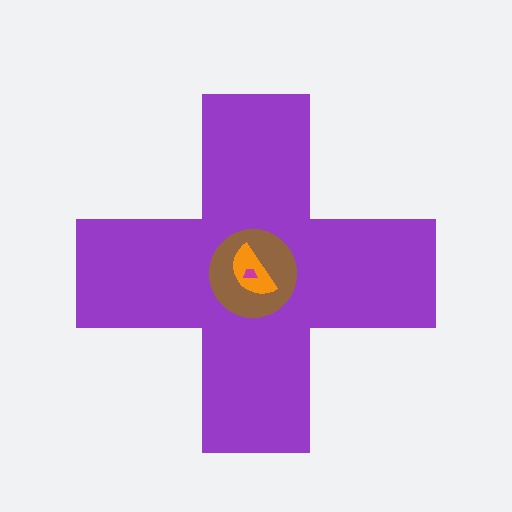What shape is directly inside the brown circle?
The orange semicircle.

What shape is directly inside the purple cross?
The brown circle.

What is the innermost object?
The magenta trapezoid.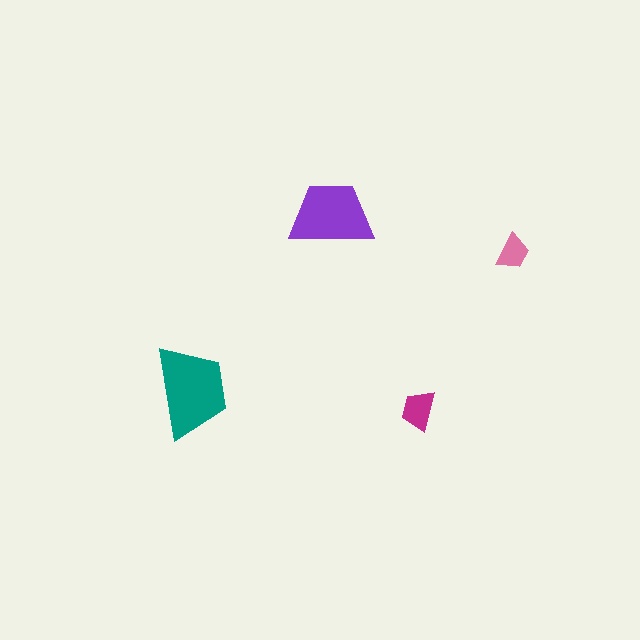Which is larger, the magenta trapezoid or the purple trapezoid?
The purple one.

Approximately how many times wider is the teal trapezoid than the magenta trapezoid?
About 2 times wider.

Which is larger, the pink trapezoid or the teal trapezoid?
The teal one.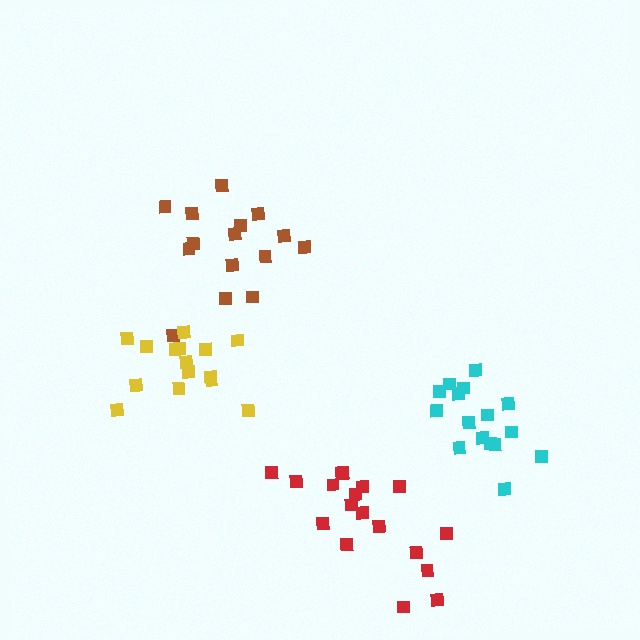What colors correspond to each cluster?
The clusters are colored: brown, yellow, cyan, red.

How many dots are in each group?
Group 1: 15 dots, Group 2: 15 dots, Group 3: 16 dots, Group 4: 18 dots (64 total).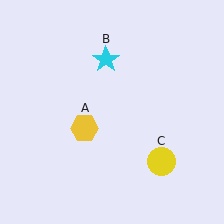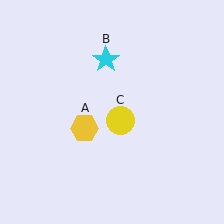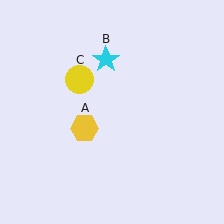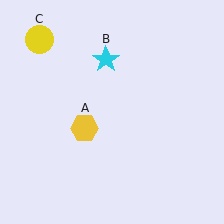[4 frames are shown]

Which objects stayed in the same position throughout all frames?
Yellow hexagon (object A) and cyan star (object B) remained stationary.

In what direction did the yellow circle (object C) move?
The yellow circle (object C) moved up and to the left.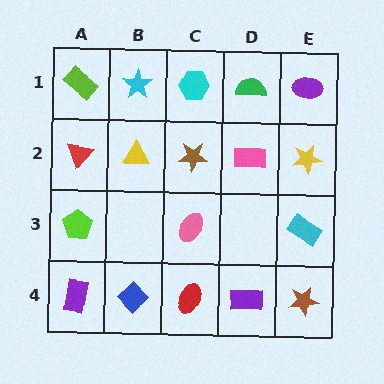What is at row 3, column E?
A cyan rectangle.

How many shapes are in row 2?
5 shapes.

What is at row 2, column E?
A yellow star.